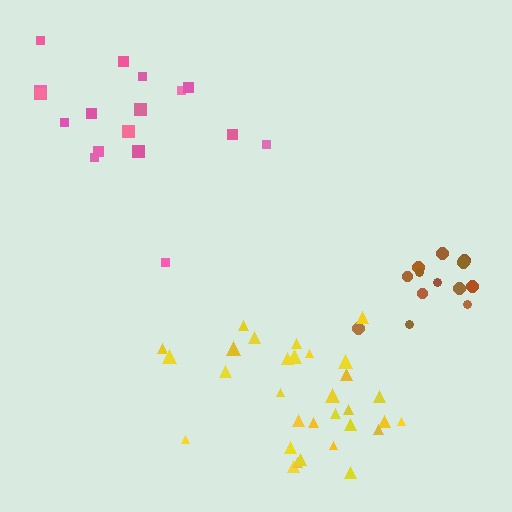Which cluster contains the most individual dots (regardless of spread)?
Yellow (31).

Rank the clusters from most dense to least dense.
brown, yellow, pink.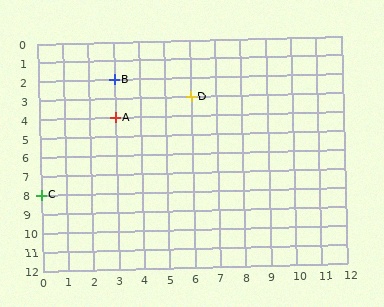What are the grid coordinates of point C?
Point C is at grid coordinates (0, 8).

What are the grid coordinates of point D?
Point D is at grid coordinates (6, 3).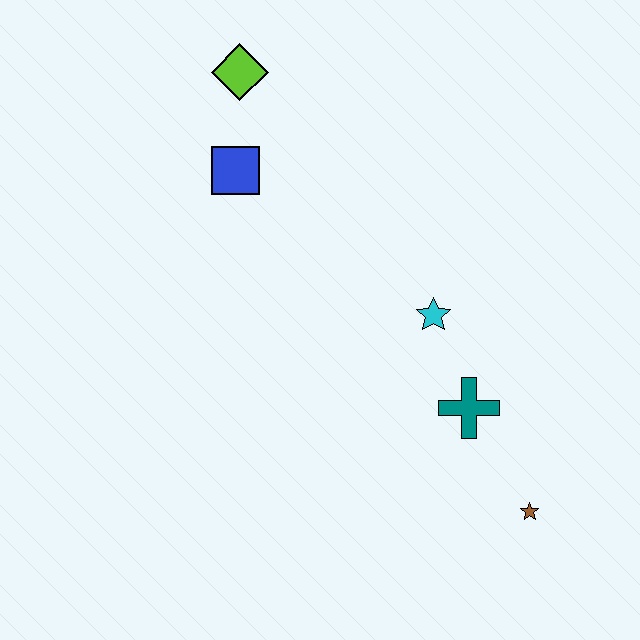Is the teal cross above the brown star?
Yes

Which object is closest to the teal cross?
The cyan star is closest to the teal cross.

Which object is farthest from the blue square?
The brown star is farthest from the blue square.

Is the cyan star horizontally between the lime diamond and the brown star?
Yes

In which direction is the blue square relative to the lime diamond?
The blue square is below the lime diamond.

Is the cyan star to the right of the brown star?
No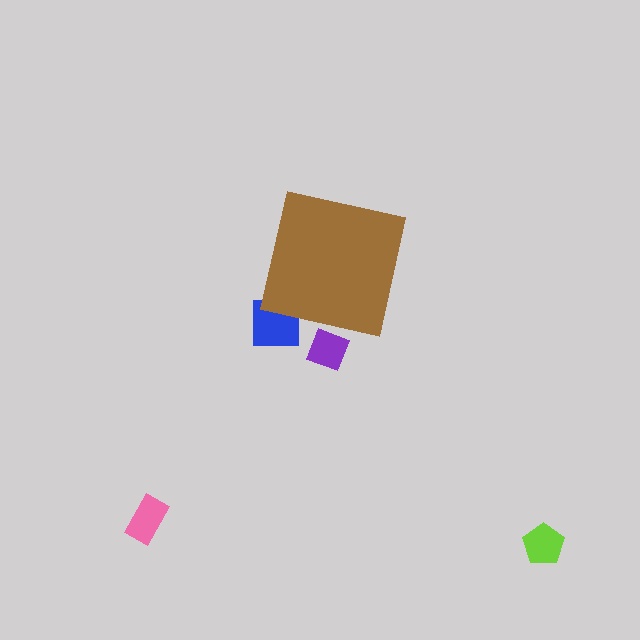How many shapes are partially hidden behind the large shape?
2 shapes are partially hidden.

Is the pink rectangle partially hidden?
No, the pink rectangle is fully visible.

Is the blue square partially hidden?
Yes, the blue square is partially hidden behind the brown square.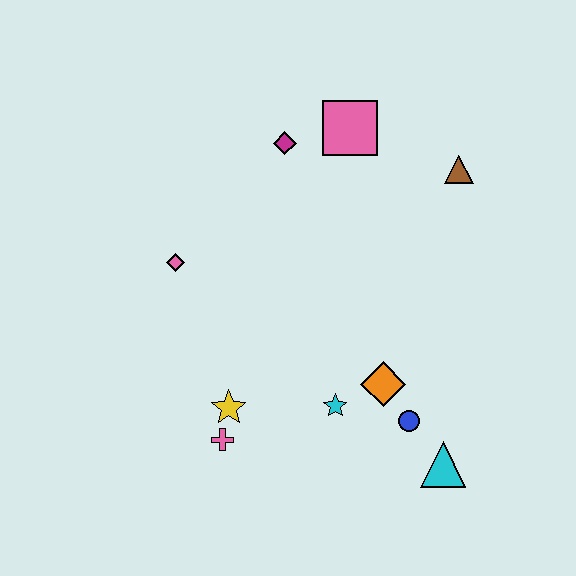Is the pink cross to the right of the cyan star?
No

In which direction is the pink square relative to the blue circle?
The pink square is above the blue circle.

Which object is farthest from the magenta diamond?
The cyan triangle is farthest from the magenta diamond.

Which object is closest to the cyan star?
The orange diamond is closest to the cyan star.